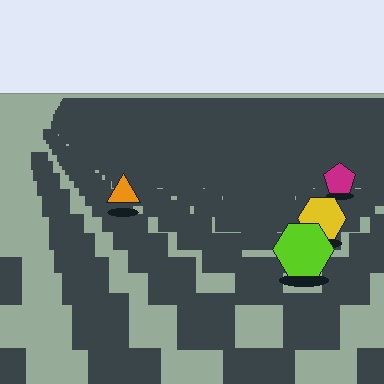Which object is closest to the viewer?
The lime hexagon is closest. The texture marks near it are larger and more spread out.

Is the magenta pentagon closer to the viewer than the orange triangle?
No. The orange triangle is closer — you can tell from the texture gradient: the ground texture is coarser near it.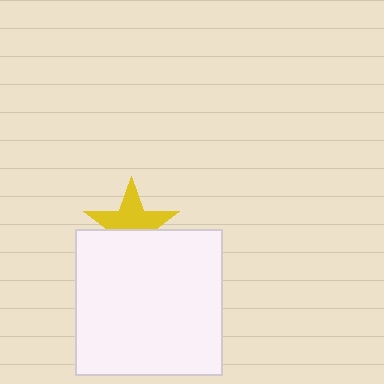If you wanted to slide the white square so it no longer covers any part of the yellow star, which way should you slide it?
Slide it down — that is the most direct way to separate the two shapes.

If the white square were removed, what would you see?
You would see the complete yellow star.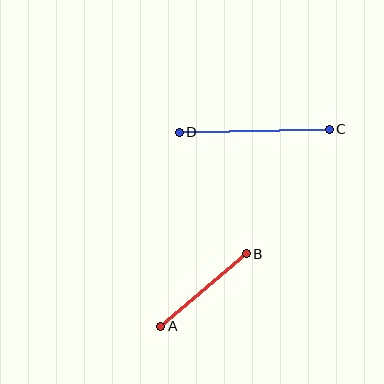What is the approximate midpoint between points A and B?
The midpoint is at approximately (203, 290) pixels.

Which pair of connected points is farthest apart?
Points C and D are farthest apart.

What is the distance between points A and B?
The distance is approximately 112 pixels.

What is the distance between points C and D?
The distance is approximately 150 pixels.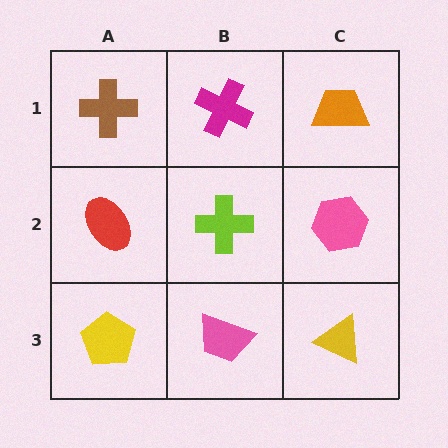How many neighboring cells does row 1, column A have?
2.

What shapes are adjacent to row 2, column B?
A magenta cross (row 1, column B), a pink trapezoid (row 3, column B), a red ellipse (row 2, column A), a pink hexagon (row 2, column C).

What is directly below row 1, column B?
A lime cross.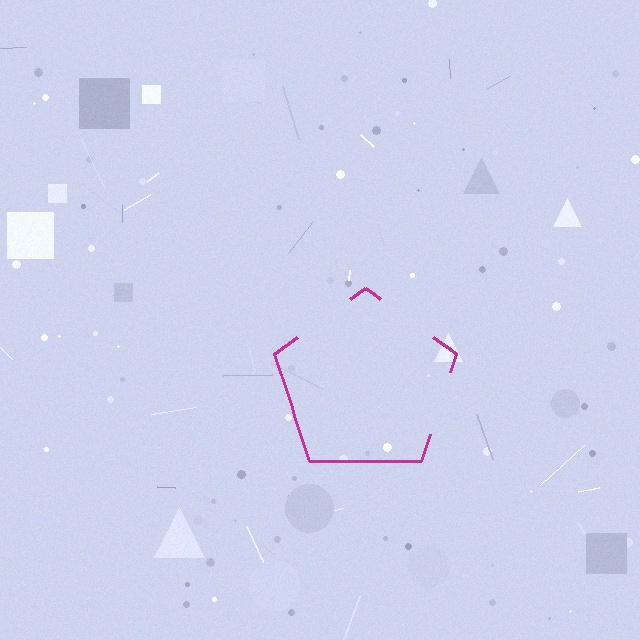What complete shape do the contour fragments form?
The contour fragments form a pentagon.